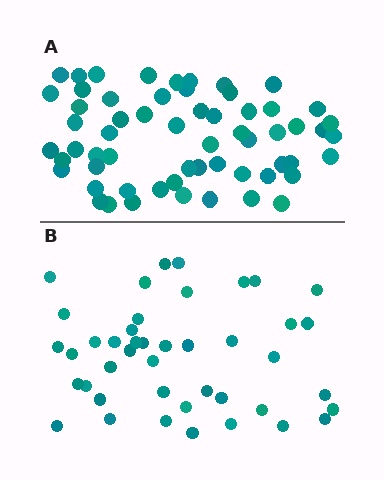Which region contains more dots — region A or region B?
Region A (the top region) has more dots.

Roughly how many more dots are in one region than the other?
Region A has approximately 15 more dots than region B.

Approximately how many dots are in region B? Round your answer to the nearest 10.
About 40 dots. (The exact count is 43, which rounds to 40.)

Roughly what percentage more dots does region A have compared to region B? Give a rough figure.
About 40% more.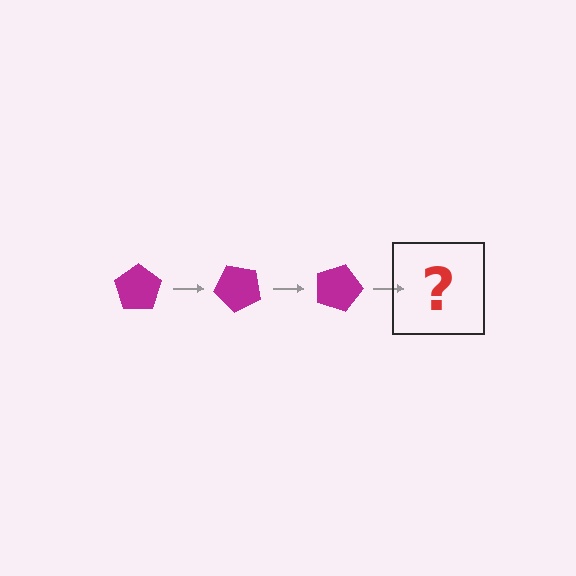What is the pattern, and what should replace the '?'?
The pattern is that the pentagon rotates 45 degrees each step. The '?' should be a magenta pentagon rotated 135 degrees.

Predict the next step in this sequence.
The next step is a magenta pentagon rotated 135 degrees.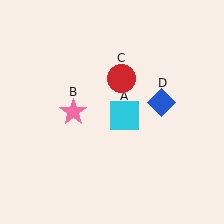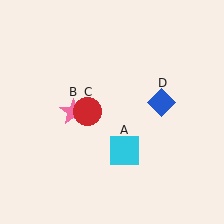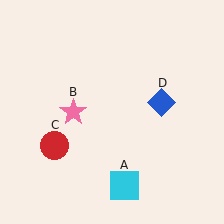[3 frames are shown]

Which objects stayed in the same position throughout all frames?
Pink star (object B) and blue diamond (object D) remained stationary.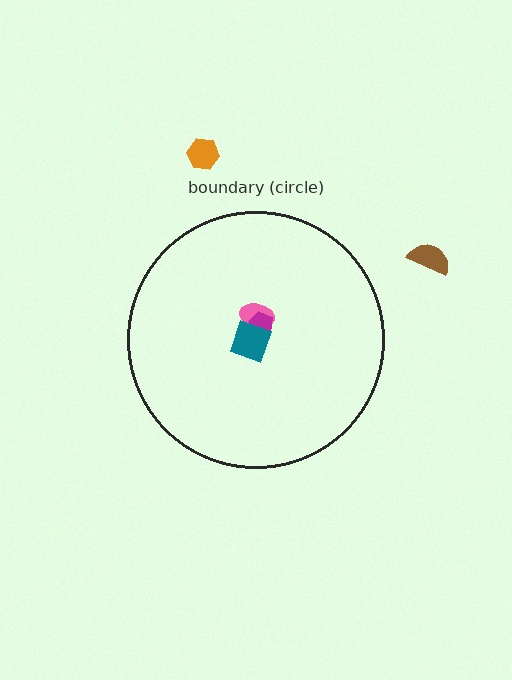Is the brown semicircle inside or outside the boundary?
Outside.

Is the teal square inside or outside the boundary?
Inside.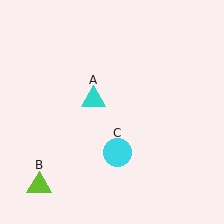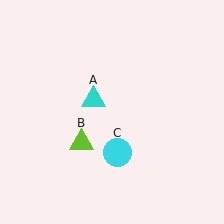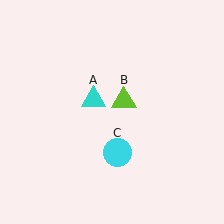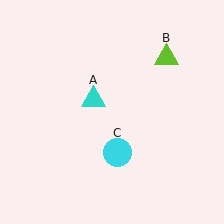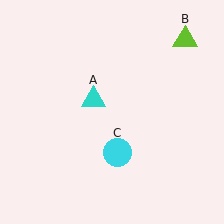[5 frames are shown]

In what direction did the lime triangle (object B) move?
The lime triangle (object B) moved up and to the right.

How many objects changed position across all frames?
1 object changed position: lime triangle (object B).